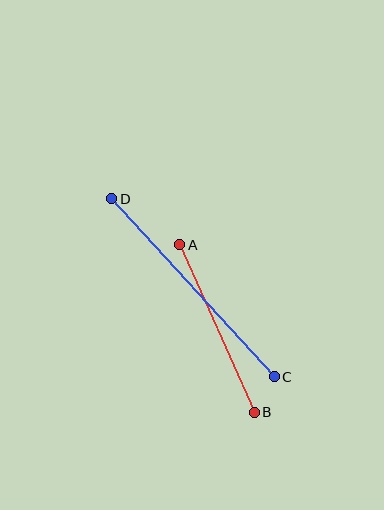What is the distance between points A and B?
The distance is approximately 183 pixels.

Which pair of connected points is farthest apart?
Points C and D are farthest apart.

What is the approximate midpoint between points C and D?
The midpoint is at approximately (193, 288) pixels.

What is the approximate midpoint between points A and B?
The midpoint is at approximately (217, 329) pixels.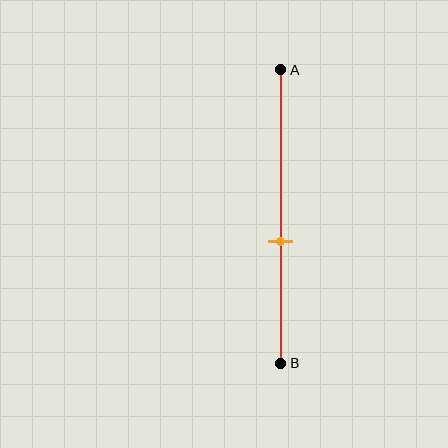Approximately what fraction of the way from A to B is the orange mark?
The orange mark is approximately 60% of the way from A to B.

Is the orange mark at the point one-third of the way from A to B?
No, the mark is at about 60% from A, not at the 33% one-third point.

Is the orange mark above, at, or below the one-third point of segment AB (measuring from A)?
The orange mark is below the one-third point of segment AB.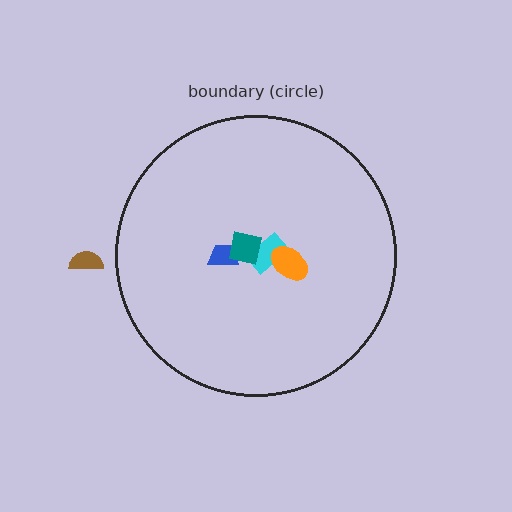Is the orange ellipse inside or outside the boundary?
Inside.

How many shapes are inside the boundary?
4 inside, 1 outside.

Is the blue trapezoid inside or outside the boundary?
Inside.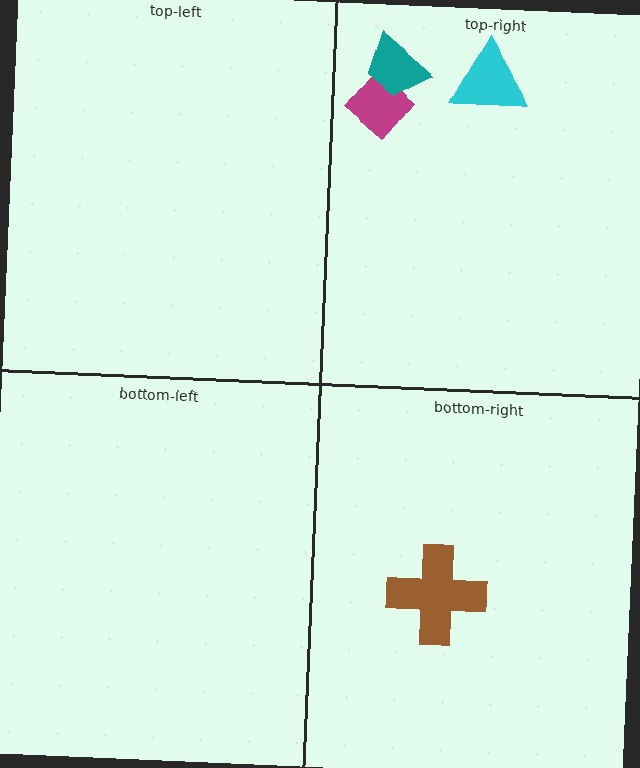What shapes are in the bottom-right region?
The brown cross.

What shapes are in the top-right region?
The magenta diamond, the cyan triangle, the teal trapezoid.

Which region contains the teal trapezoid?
The top-right region.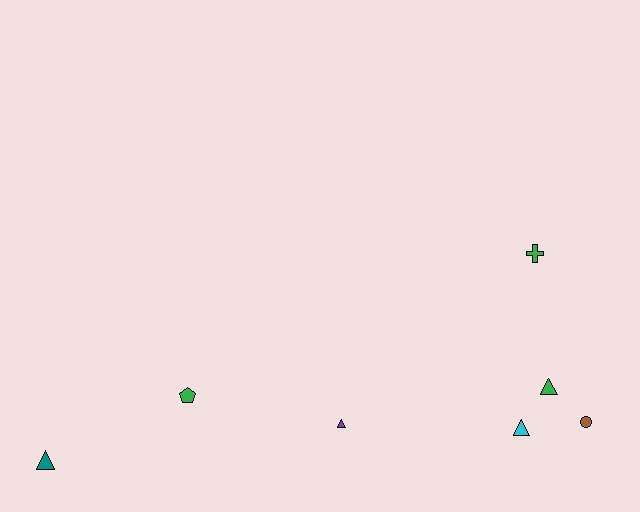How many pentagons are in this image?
There is 1 pentagon.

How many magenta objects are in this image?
There are no magenta objects.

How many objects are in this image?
There are 7 objects.